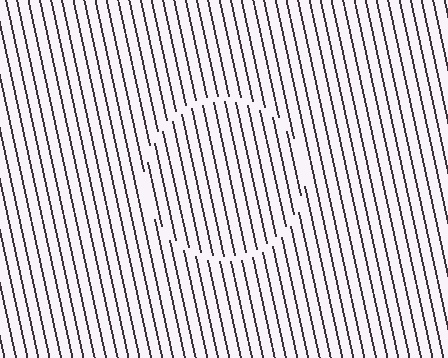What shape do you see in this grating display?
An illusory circle. The interior of the shape contains the same grating, shifted by half a period — the contour is defined by the phase discontinuity where line-ends from the inner and outer gratings abut.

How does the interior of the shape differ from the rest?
The interior of the shape contains the same grating, shifted by half a period — the contour is defined by the phase discontinuity where line-ends from the inner and outer gratings abut.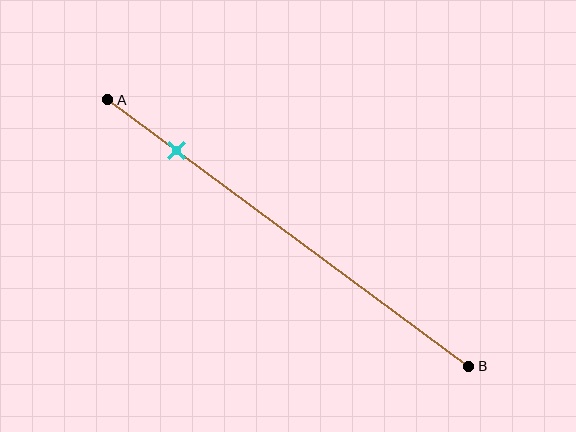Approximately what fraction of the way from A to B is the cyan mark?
The cyan mark is approximately 20% of the way from A to B.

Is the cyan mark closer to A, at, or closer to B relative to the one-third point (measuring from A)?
The cyan mark is closer to point A than the one-third point of segment AB.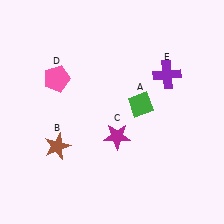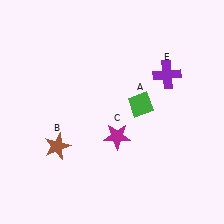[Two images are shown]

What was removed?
The pink pentagon (D) was removed in Image 2.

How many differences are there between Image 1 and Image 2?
There is 1 difference between the two images.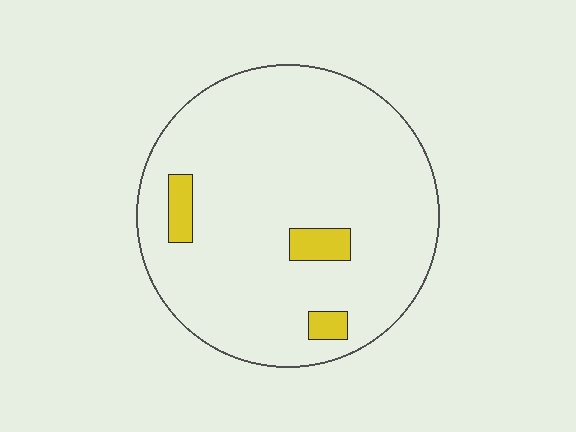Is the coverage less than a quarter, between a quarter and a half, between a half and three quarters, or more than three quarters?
Less than a quarter.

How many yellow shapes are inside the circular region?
3.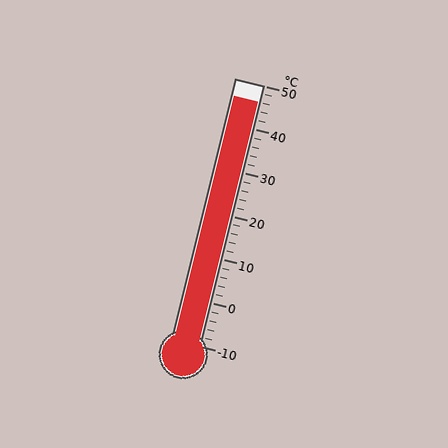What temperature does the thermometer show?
The thermometer shows approximately 46°C.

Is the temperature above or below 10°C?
The temperature is above 10°C.